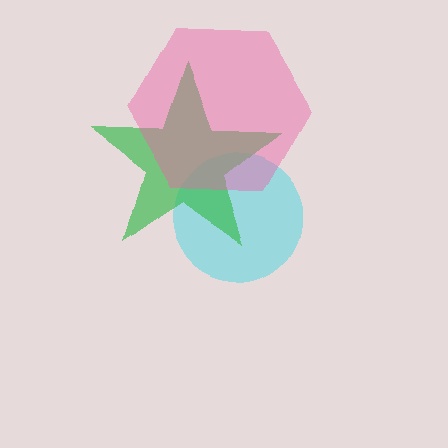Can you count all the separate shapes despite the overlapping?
Yes, there are 3 separate shapes.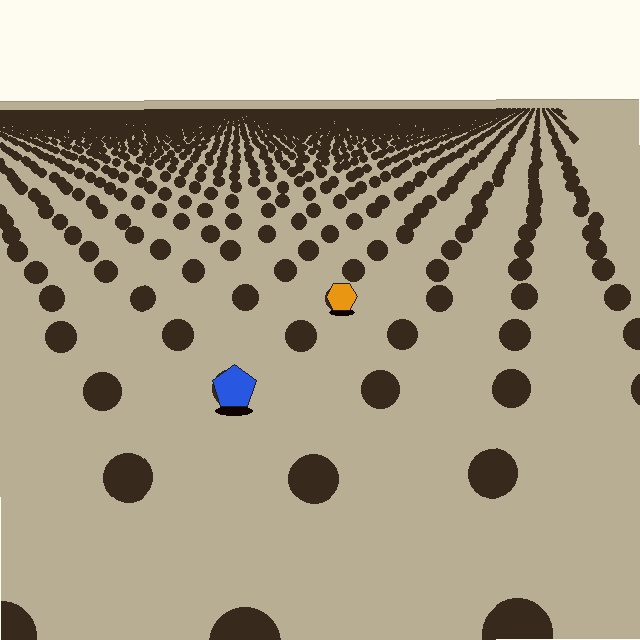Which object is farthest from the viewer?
The orange hexagon is farthest from the viewer. It appears smaller and the ground texture around it is denser.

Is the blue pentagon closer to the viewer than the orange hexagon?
Yes. The blue pentagon is closer — you can tell from the texture gradient: the ground texture is coarser near it.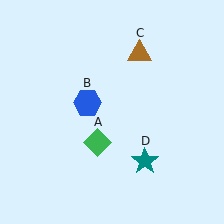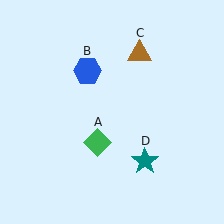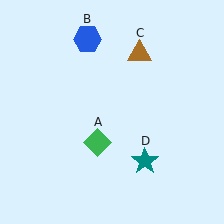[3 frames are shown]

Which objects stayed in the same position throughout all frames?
Green diamond (object A) and brown triangle (object C) and teal star (object D) remained stationary.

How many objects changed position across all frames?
1 object changed position: blue hexagon (object B).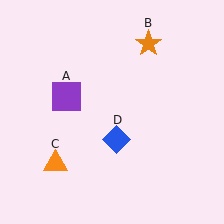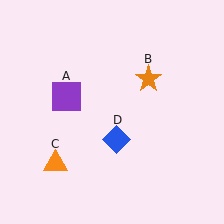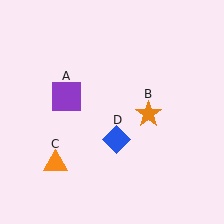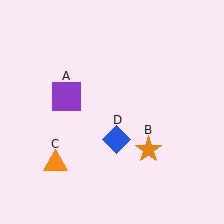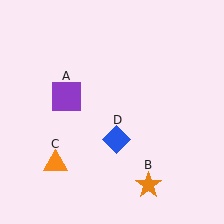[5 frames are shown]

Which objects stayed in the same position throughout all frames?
Purple square (object A) and orange triangle (object C) and blue diamond (object D) remained stationary.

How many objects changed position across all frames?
1 object changed position: orange star (object B).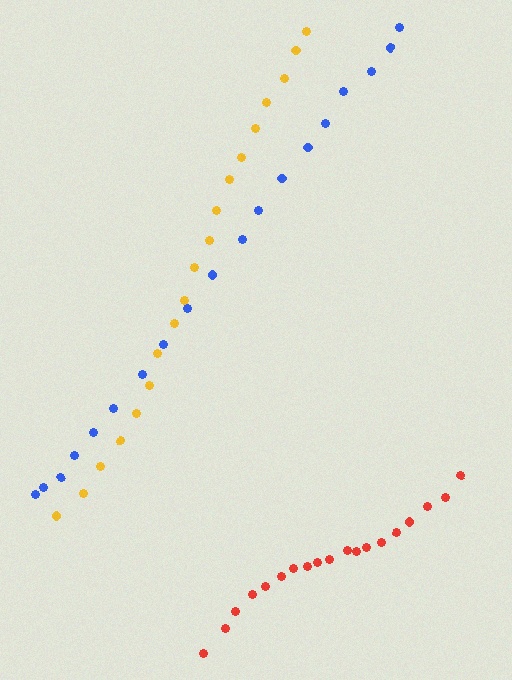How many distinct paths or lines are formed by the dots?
There are 3 distinct paths.